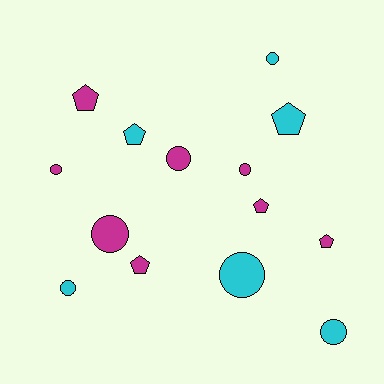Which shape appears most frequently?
Circle, with 8 objects.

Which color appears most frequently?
Magenta, with 8 objects.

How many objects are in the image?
There are 14 objects.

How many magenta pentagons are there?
There are 4 magenta pentagons.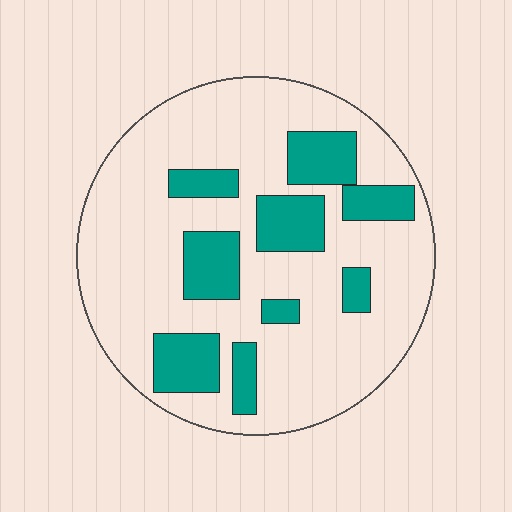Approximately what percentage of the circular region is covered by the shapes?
Approximately 25%.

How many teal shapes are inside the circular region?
9.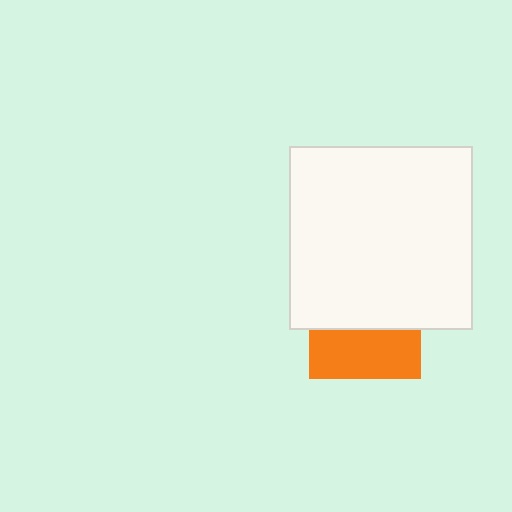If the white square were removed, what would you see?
You would see the complete orange square.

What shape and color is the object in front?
The object in front is a white square.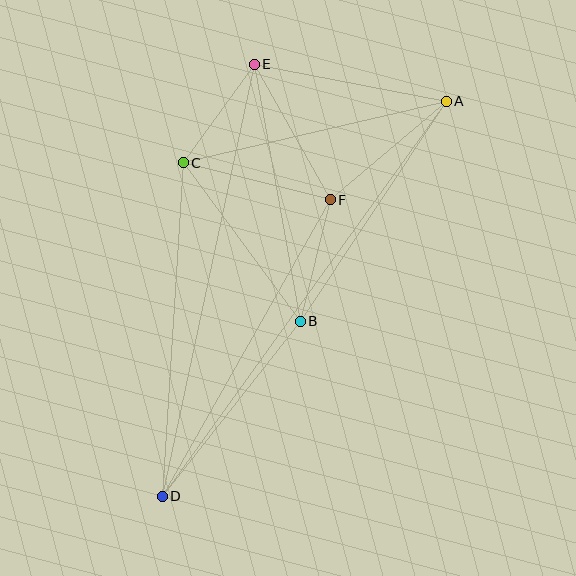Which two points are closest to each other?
Points C and E are closest to each other.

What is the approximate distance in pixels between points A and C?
The distance between A and C is approximately 270 pixels.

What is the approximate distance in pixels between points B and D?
The distance between B and D is approximately 223 pixels.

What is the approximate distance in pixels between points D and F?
The distance between D and F is approximately 341 pixels.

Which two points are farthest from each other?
Points A and D are farthest from each other.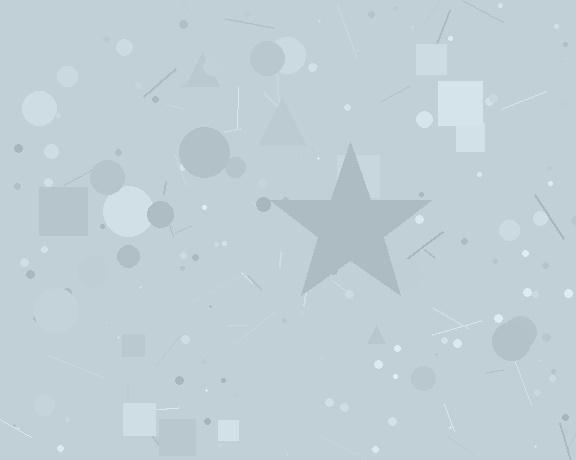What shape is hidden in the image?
A star is hidden in the image.